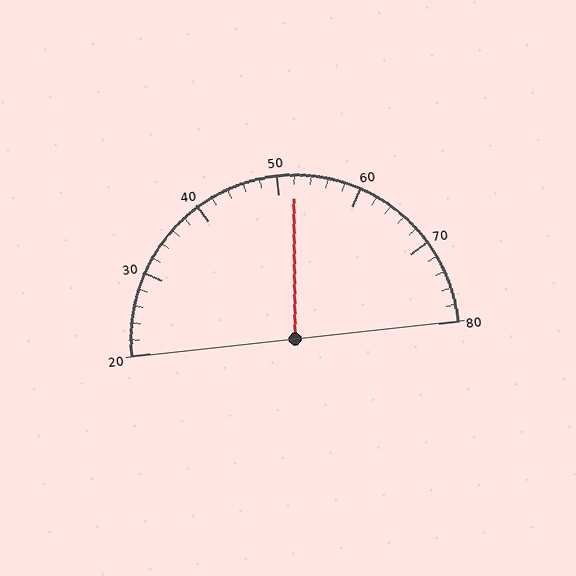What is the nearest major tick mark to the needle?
The nearest major tick mark is 50.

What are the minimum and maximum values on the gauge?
The gauge ranges from 20 to 80.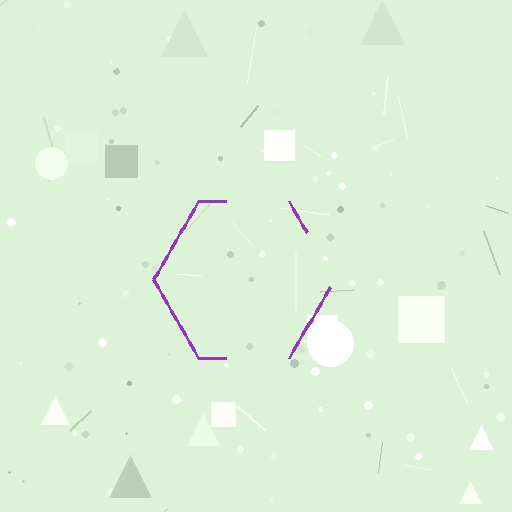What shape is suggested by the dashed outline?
The dashed outline suggests a hexagon.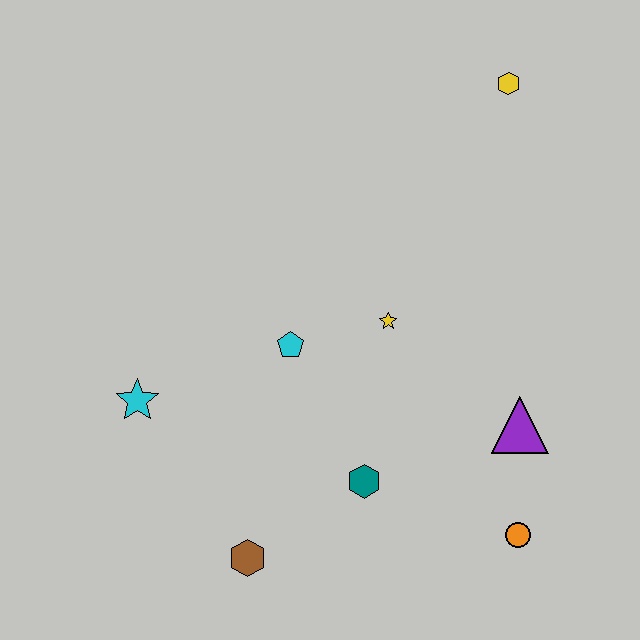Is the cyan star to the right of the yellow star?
No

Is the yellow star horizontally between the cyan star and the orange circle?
Yes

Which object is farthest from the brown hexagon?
The yellow hexagon is farthest from the brown hexagon.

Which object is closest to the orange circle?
The purple triangle is closest to the orange circle.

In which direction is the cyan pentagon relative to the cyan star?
The cyan pentagon is to the right of the cyan star.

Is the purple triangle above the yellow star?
No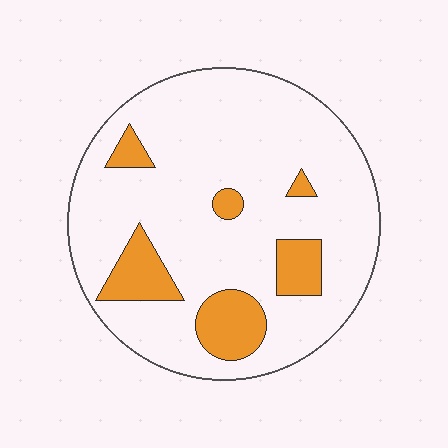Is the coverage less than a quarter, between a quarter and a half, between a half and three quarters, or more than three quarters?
Less than a quarter.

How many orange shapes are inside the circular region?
6.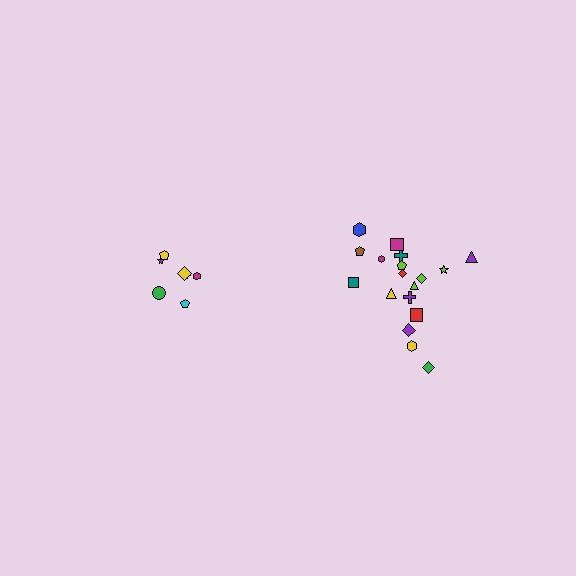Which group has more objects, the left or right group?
The right group.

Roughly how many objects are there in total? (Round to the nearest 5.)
Roughly 25 objects in total.